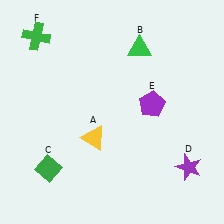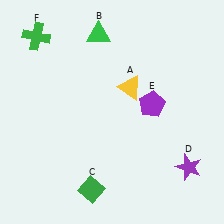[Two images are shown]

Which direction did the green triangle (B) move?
The green triangle (B) moved left.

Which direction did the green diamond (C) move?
The green diamond (C) moved right.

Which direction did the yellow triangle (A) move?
The yellow triangle (A) moved up.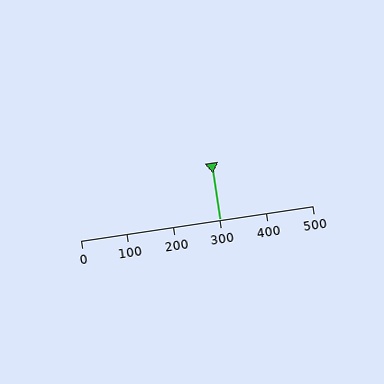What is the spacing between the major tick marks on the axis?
The major ticks are spaced 100 apart.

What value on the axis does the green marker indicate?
The marker indicates approximately 300.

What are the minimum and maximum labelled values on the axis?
The axis runs from 0 to 500.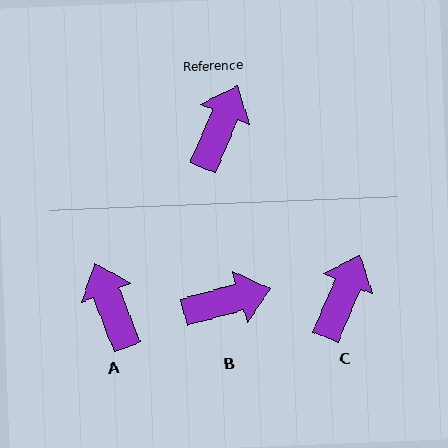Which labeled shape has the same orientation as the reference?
C.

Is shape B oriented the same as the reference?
No, it is off by about 51 degrees.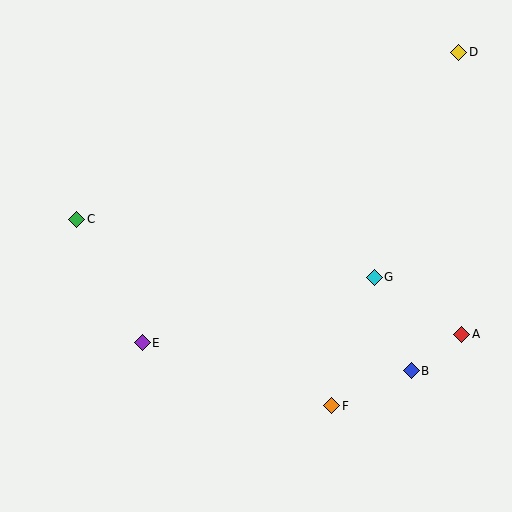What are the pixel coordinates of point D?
Point D is at (459, 52).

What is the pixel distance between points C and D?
The distance between C and D is 417 pixels.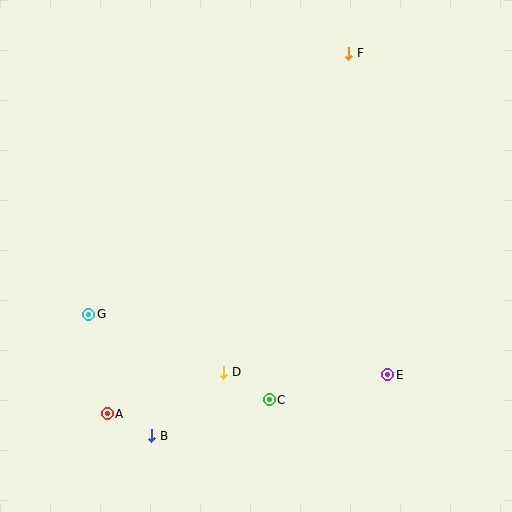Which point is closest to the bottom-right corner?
Point E is closest to the bottom-right corner.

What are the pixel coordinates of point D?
Point D is at (224, 372).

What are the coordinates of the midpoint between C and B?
The midpoint between C and B is at (210, 418).